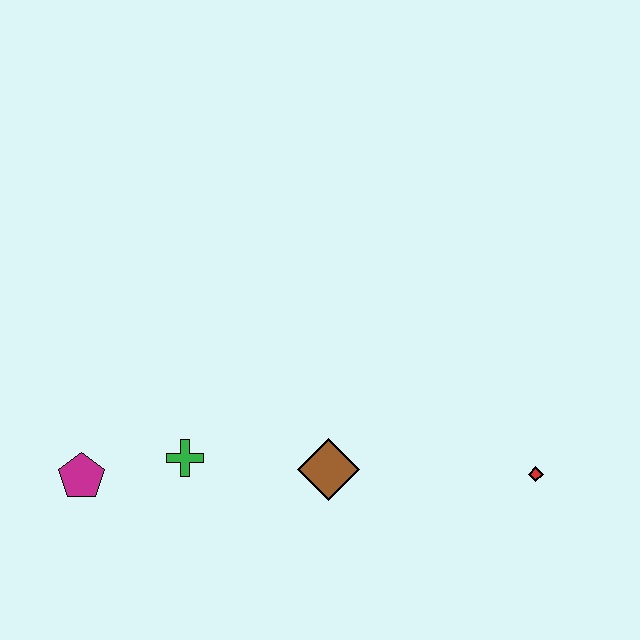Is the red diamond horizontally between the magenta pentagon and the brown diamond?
No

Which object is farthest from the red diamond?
The magenta pentagon is farthest from the red diamond.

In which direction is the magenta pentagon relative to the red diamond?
The magenta pentagon is to the left of the red diamond.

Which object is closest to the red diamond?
The brown diamond is closest to the red diamond.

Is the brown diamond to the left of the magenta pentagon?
No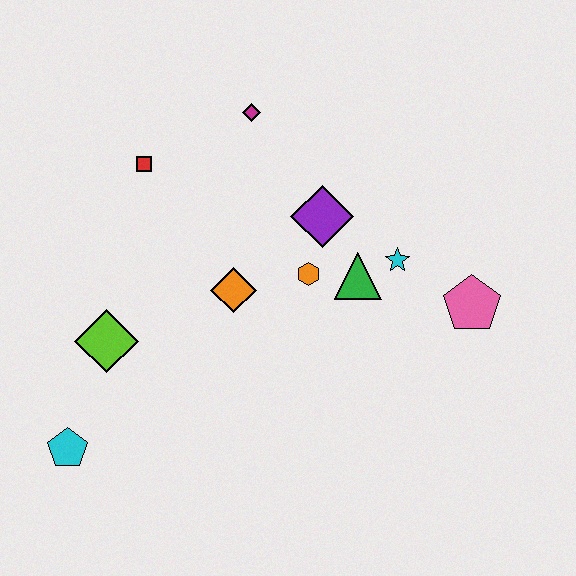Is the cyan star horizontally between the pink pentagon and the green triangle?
Yes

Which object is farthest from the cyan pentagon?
The pink pentagon is farthest from the cyan pentagon.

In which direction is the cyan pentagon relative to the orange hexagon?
The cyan pentagon is to the left of the orange hexagon.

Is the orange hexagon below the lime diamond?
No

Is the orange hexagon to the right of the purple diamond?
No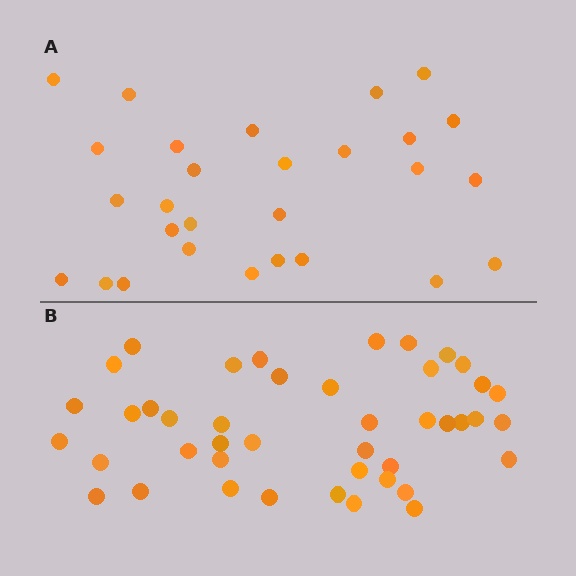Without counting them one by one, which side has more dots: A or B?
Region B (the bottom region) has more dots.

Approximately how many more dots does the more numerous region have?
Region B has approximately 15 more dots than region A.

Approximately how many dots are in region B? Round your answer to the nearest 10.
About 40 dots. (The exact count is 43, which rounds to 40.)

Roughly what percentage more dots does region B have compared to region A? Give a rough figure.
About 55% more.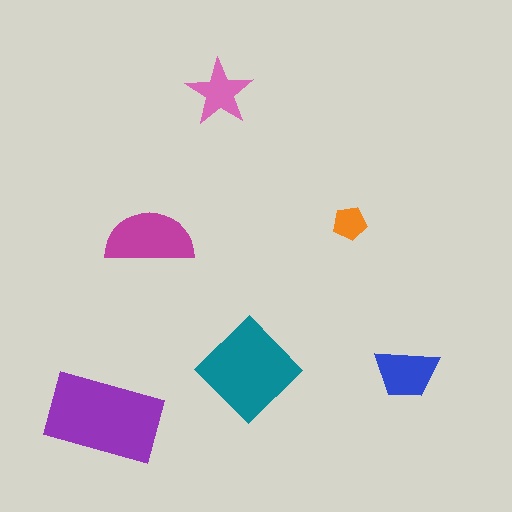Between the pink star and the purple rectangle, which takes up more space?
The purple rectangle.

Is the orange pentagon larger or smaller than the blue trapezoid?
Smaller.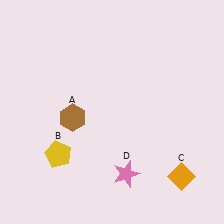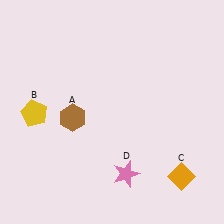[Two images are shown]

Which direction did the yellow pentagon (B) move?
The yellow pentagon (B) moved up.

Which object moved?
The yellow pentagon (B) moved up.